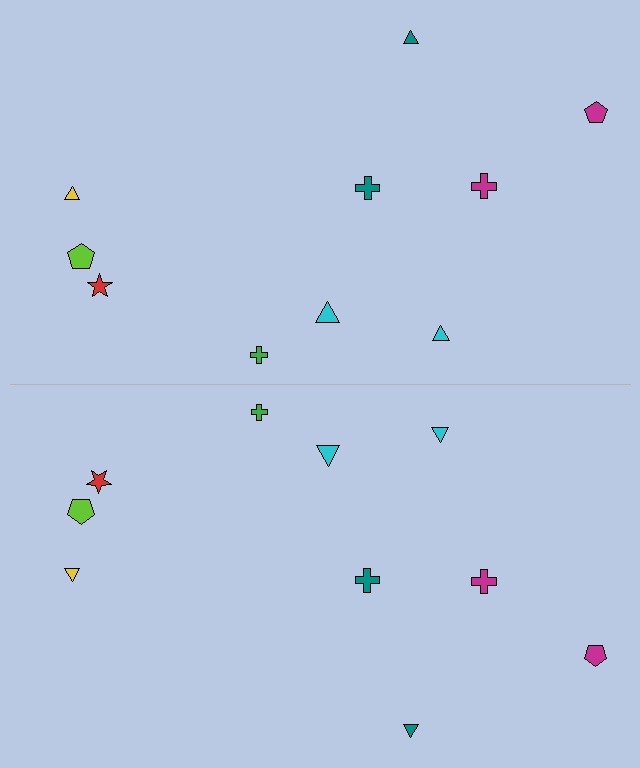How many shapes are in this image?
There are 20 shapes in this image.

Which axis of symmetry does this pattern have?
The pattern has a horizontal axis of symmetry running through the center of the image.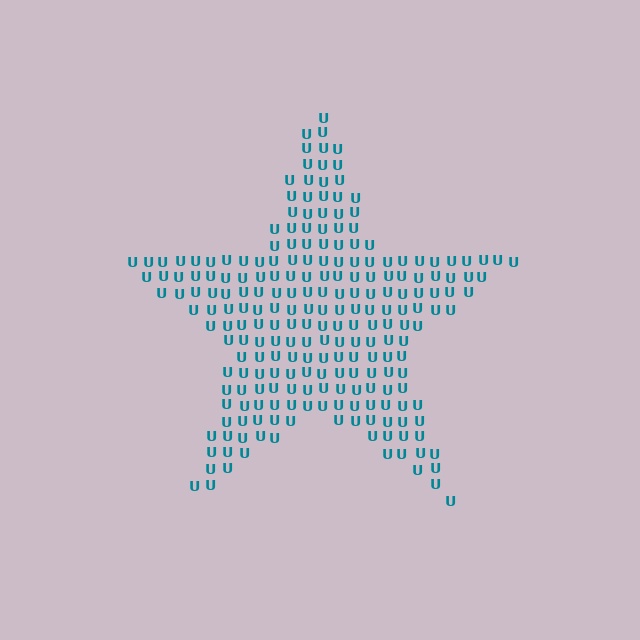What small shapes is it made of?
It is made of small letter U's.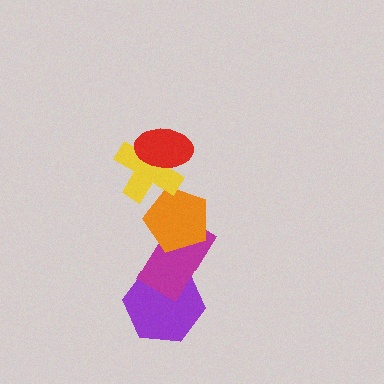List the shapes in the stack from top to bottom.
From top to bottom: the red ellipse, the yellow cross, the orange pentagon, the magenta rectangle, the purple hexagon.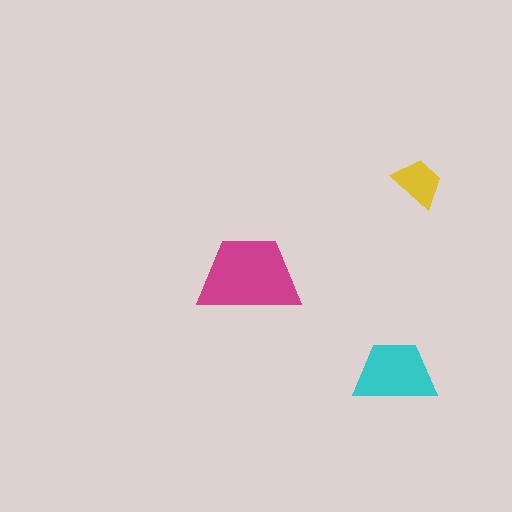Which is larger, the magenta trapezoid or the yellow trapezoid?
The magenta one.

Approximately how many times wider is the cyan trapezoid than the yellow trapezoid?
About 1.5 times wider.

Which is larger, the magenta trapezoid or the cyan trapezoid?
The magenta one.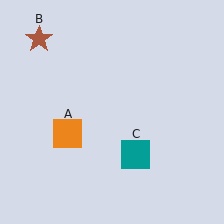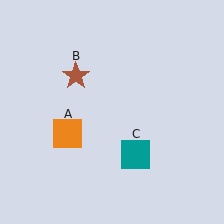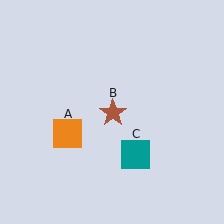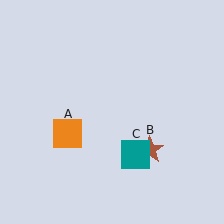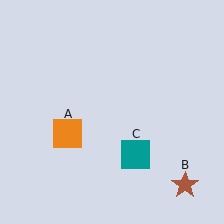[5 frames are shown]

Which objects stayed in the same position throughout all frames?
Orange square (object A) and teal square (object C) remained stationary.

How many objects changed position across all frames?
1 object changed position: brown star (object B).